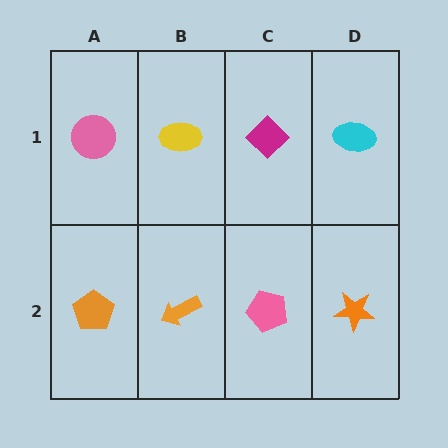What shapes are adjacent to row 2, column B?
A yellow ellipse (row 1, column B), an orange pentagon (row 2, column A), a pink pentagon (row 2, column C).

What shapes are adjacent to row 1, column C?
A pink pentagon (row 2, column C), a yellow ellipse (row 1, column B), a cyan ellipse (row 1, column D).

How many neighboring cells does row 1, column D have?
2.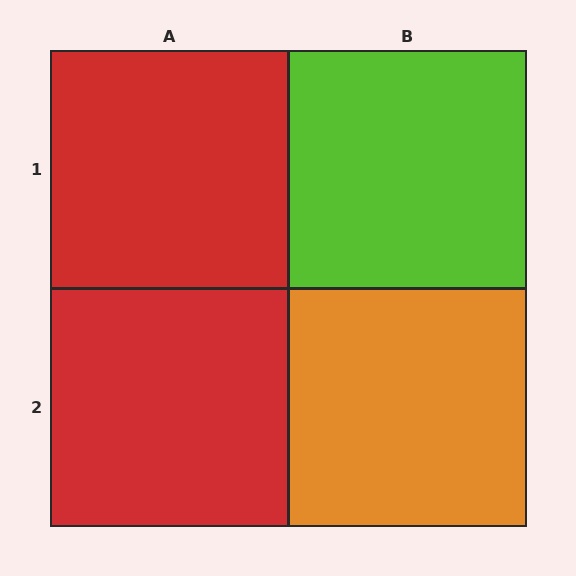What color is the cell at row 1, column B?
Lime.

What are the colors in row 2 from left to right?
Red, orange.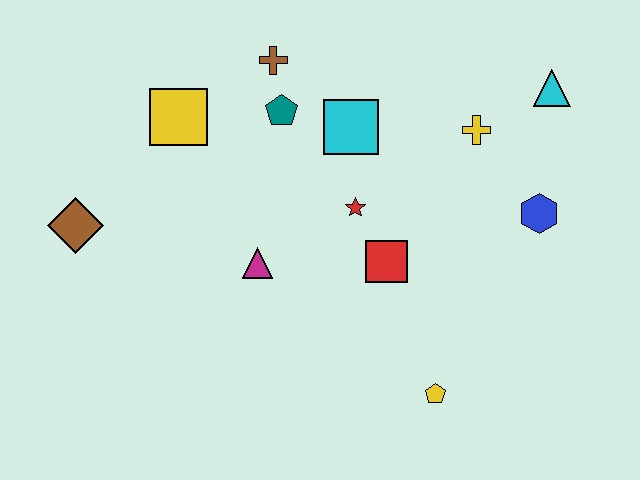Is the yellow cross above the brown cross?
No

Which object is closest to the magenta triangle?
The red star is closest to the magenta triangle.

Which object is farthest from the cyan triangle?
The brown diamond is farthest from the cyan triangle.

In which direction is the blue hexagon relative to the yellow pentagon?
The blue hexagon is above the yellow pentagon.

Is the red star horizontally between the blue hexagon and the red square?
No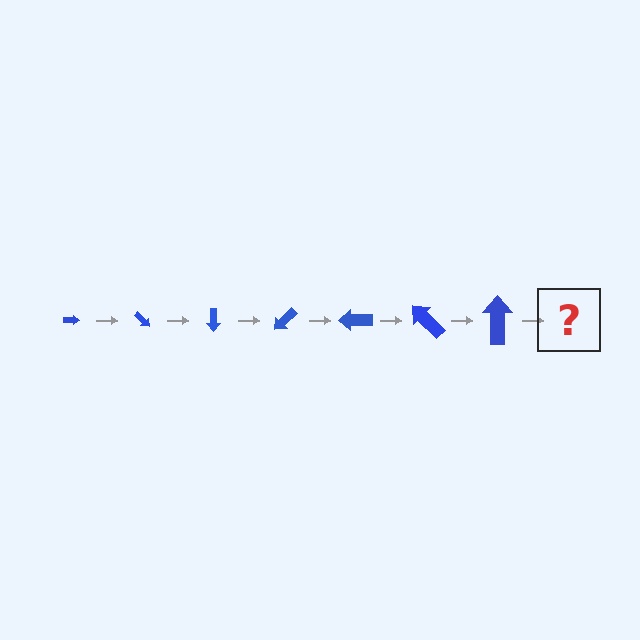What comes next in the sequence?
The next element should be an arrow, larger than the previous one and rotated 315 degrees from the start.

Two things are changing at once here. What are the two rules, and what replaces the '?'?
The two rules are that the arrow grows larger each step and it rotates 45 degrees each step. The '?' should be an arrow, larger than the previous one and rotated 315 degrees from the start.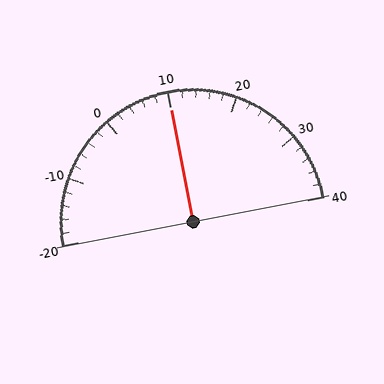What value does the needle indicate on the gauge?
The needle indicates approximately 10.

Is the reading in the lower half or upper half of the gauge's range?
The reading is in the upper half of the range (-20 to 40).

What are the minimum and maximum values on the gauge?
The gauge ranges from -20 to 40.